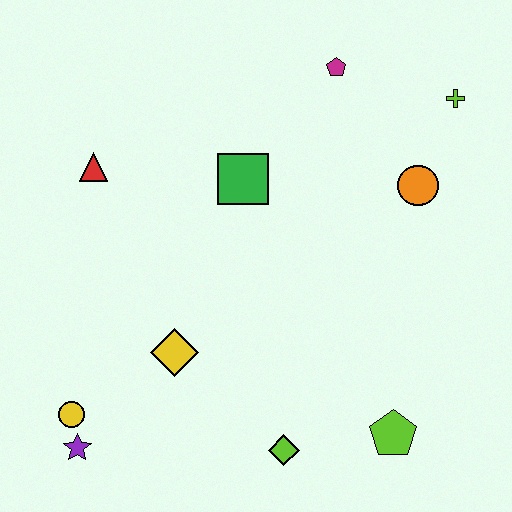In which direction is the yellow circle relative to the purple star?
The yellow circle is above the purple star.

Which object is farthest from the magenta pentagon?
The purple star is farthest from the magenta pentagon.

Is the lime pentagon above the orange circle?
No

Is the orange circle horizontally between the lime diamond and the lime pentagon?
No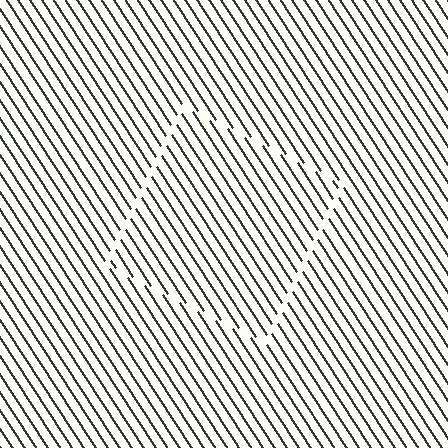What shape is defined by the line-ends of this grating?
An illusory square. The interior of the shape contains the same grating, shifted by half a period — the contour is defined by the phase discontinuity where line-ends from the inner and outer gratings abut.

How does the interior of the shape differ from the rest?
The interior of the shape contains the same grating, shifted by half a period — the contour is defined by the phase discontinuity where line-ends from the inner and outer gratings abut.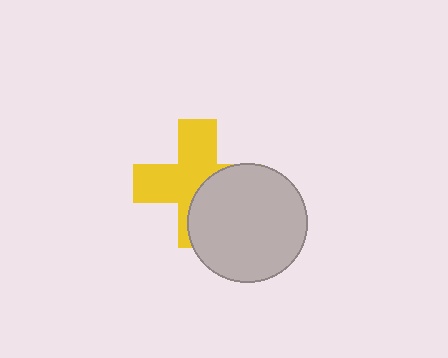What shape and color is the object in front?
The object in front is a light gray circle.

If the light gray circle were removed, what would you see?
You would see the complete yellow cross.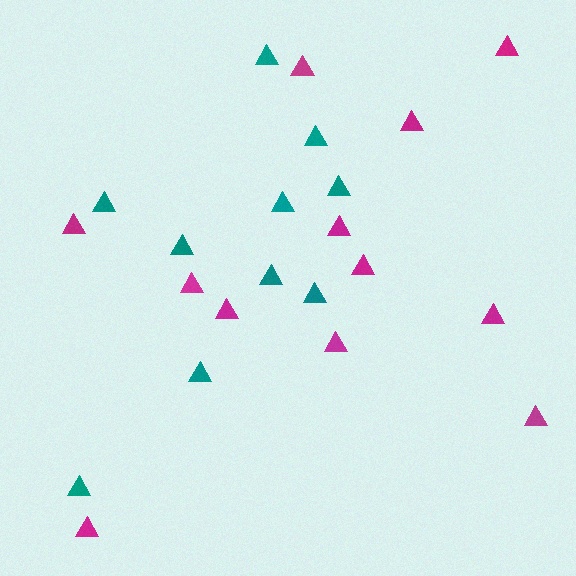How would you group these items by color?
There are 2 groups: one group of magenta triangles (12) and one group of teal triangles (10).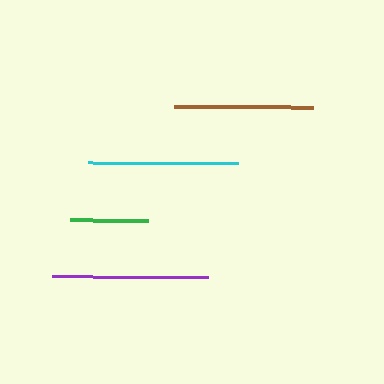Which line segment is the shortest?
The green line is the shortest at approximately 78 pixels.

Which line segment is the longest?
The purple line is the longest at approximately 155 pixels.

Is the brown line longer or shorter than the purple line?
The purple line is longer than the brown line.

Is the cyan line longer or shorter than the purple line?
The purple line is longer than the cyan line.